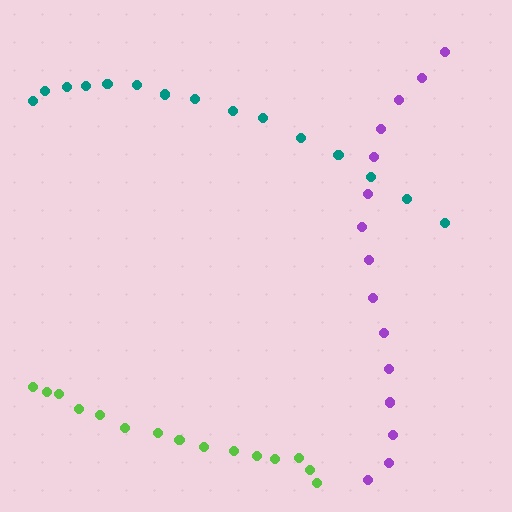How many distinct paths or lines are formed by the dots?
There are 3 distinct paths.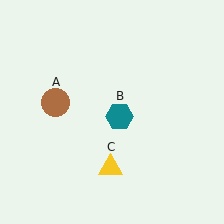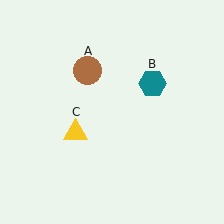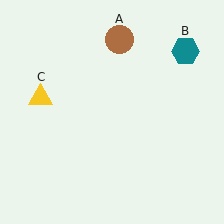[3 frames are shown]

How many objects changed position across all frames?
3 objects changed position: brown circle (object A), teal hexagon (object B), yellow triangle (object C).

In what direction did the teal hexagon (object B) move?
The teal hexagon (object B) moved up and to the right.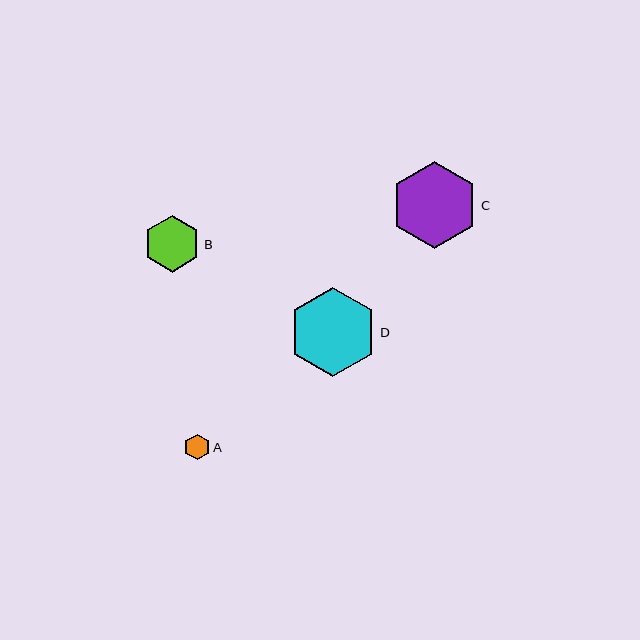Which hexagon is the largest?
Hexagon D is the largest with a size of approximately 89 pixels.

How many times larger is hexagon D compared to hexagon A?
Hexagon D is approximately 3.5 times the size of hexagon A.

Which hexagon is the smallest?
Hexagon A is the smallest with a size of approximately 26 pixels.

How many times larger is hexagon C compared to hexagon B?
Hexagon C is approximately 1.5 times the size of hexagon B.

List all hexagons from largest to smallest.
From largest to smallest: D, C, B, A.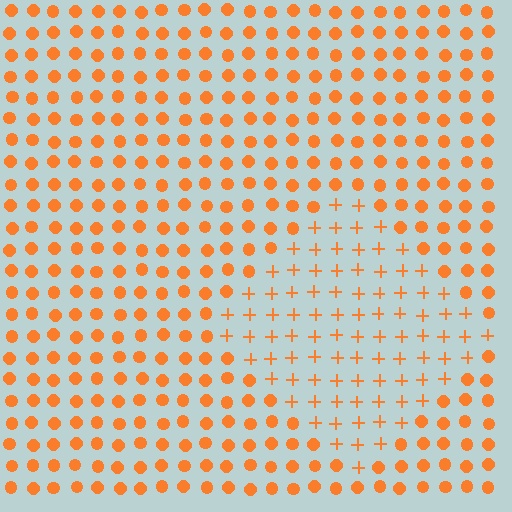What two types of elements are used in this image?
The image uses plus signs inside the diamond region and circles outside it.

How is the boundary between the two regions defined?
The boundary is defined by a change in element shape: plus signs inside vs. circles outside. All elements share the same color and spacing.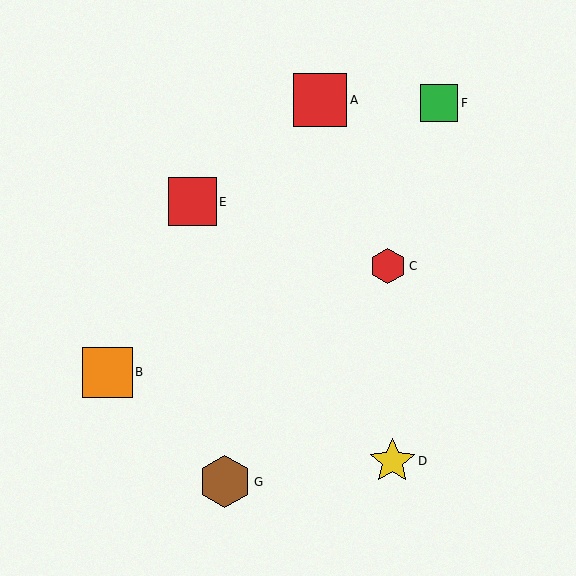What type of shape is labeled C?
Shape C is a red hexagon.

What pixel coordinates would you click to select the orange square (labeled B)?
Click at (107, 372) to select the orange square B.